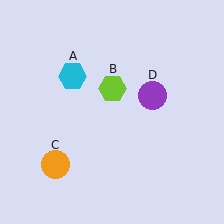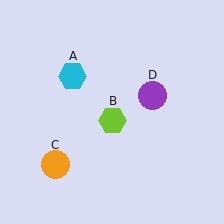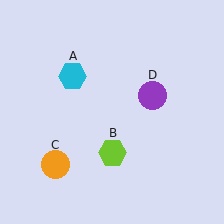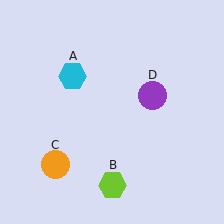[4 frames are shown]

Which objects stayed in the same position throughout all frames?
Cyan hexagon (object A) and orange circle (object C) and purple circle (object D) remained stationary.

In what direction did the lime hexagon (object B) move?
The lime hexagon (object B) moved down.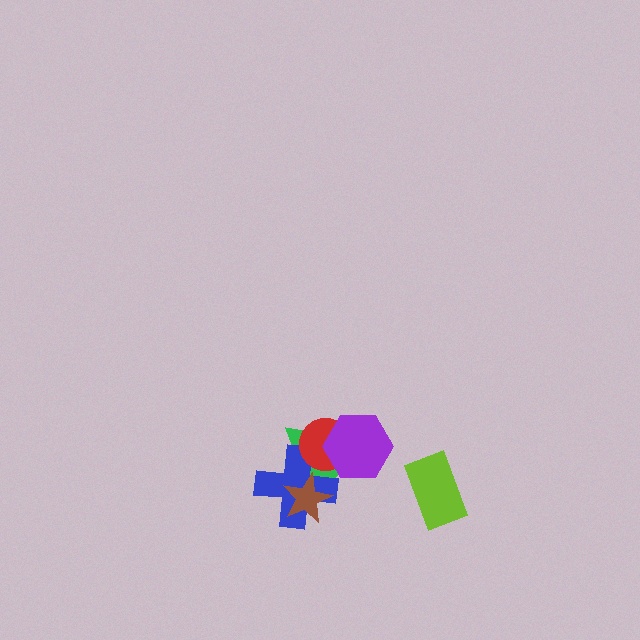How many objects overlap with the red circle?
3 objects overlap with the red circle.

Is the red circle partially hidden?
Yes, it is partially covered by another shape.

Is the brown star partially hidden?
No, no other shape covers it.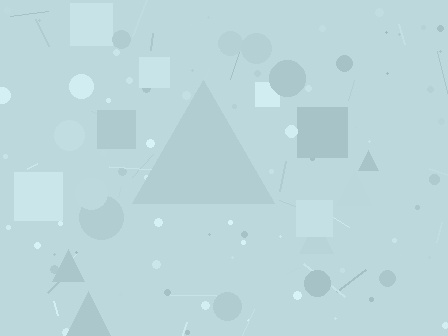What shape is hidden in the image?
A triangle is hidden in the image.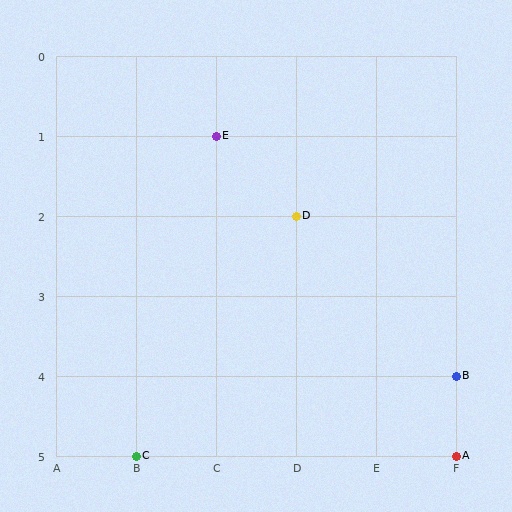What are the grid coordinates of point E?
Point E is at grid coordinates (C, 1).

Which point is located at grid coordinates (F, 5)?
Point A is at (F, 5).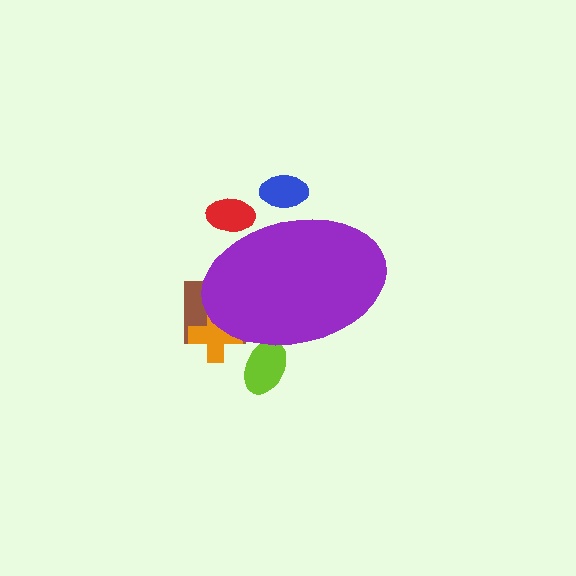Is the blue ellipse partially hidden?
Yes, the blue ellipse is partially hidden behind the purple ellipse.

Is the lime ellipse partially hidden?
Yes, the lime ellipse is partially hidden behind the purple ellipse.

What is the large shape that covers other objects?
A purple ellipse.